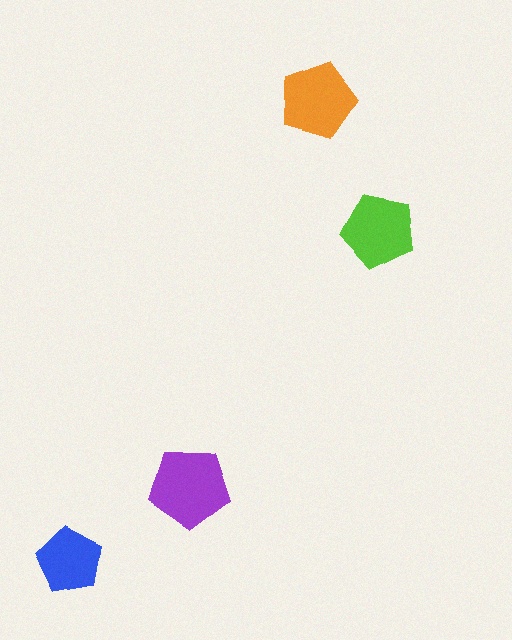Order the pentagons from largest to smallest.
the purple one, the orange one, the lime one, the blue one.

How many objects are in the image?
There are 4 objects in the image.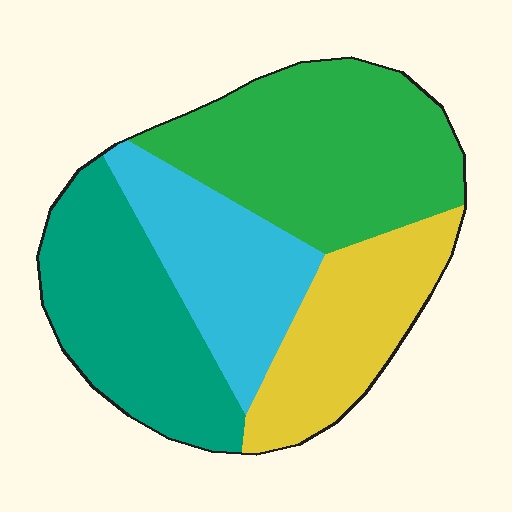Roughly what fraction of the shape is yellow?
Yellow covers around 20% of the shape.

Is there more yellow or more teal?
Teal.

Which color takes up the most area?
Green, at roughly 35%.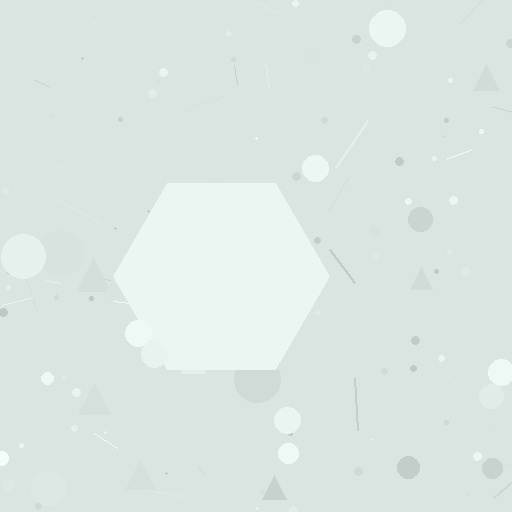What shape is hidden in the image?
A hexagon is hidden in the image.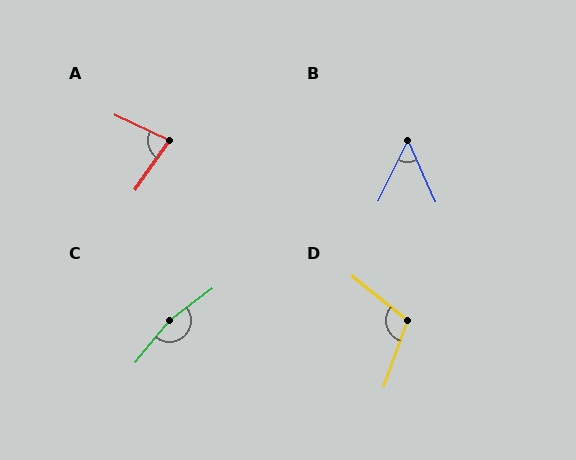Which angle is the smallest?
B, at approximately 50 degrees.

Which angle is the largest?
C, at approximately 165 degrees.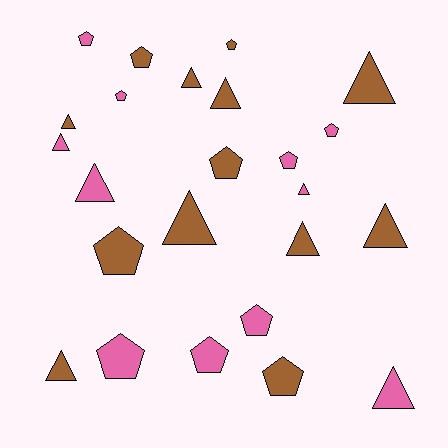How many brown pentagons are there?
There are 5 brown pentagons.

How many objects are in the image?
There are 24 objects.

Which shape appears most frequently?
Pentagon, with 12 objects.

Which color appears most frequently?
Brown, with 13 objects.